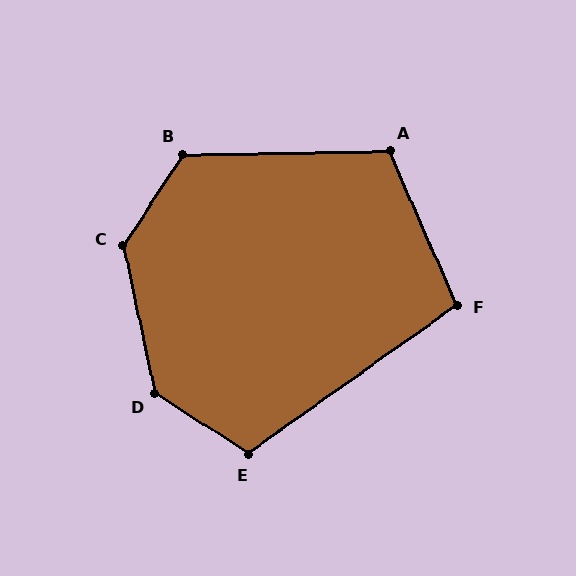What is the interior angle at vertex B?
Approximately 124 degrees (obtuse).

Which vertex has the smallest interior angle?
F, at approximately 102 degrees.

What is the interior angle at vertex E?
Approximately 112 degrees (obtuse).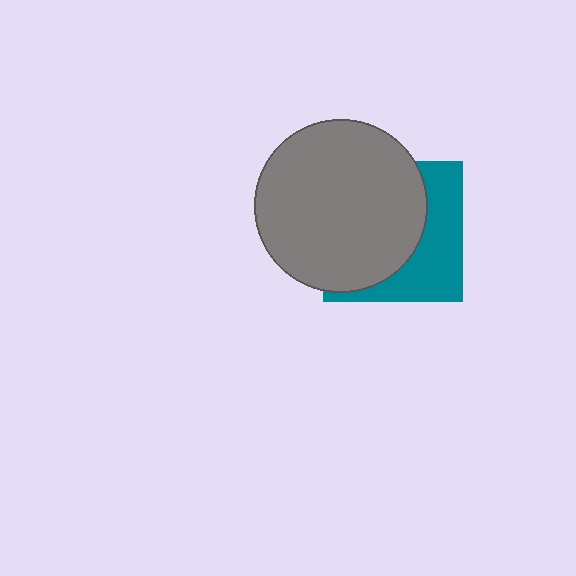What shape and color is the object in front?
The object in front is a gray circle.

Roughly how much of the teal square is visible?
A small part of it is visible (roughly 39%).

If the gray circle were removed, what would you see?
You would see the complete teal square.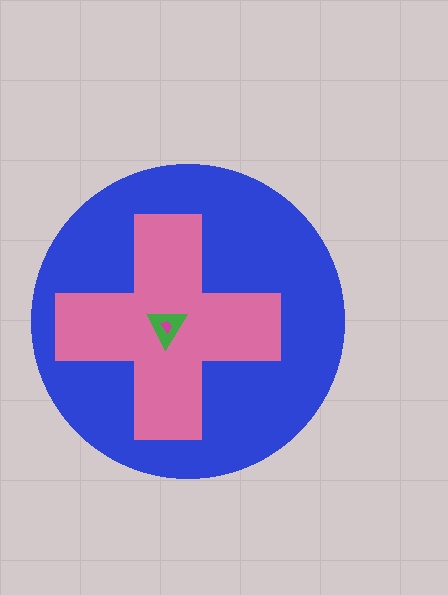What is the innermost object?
The magenta trapezoid.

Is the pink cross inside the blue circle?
Yes.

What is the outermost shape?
The blue circle.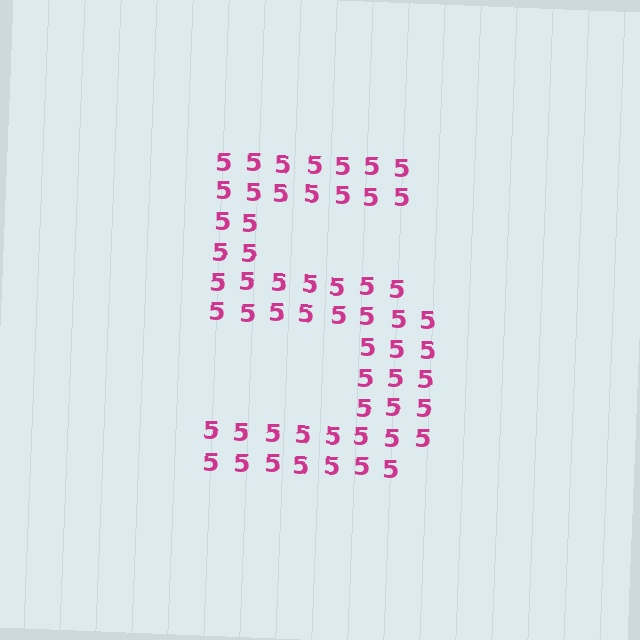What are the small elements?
The small elements are digit 5's.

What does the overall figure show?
The overall figure shows the digit 5.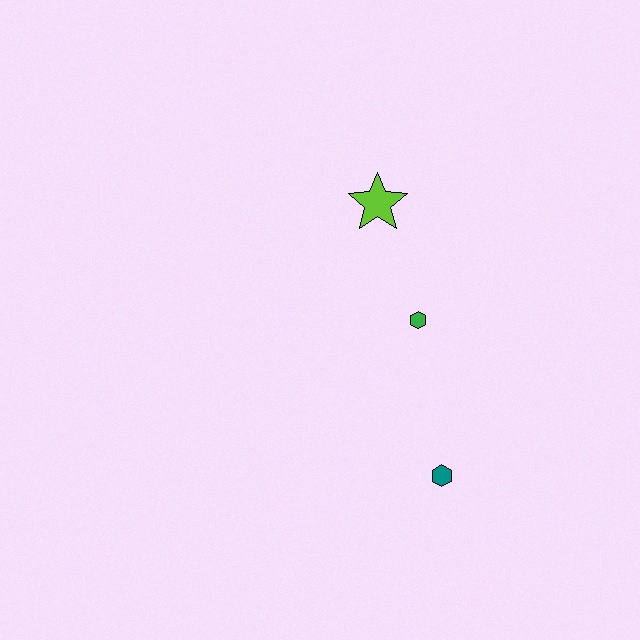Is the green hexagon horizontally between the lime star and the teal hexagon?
Yes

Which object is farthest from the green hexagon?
The teal hexagon is farthest from the green hexagon.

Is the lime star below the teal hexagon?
No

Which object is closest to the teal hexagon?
The green hexagon is closest to the teal hexagon.